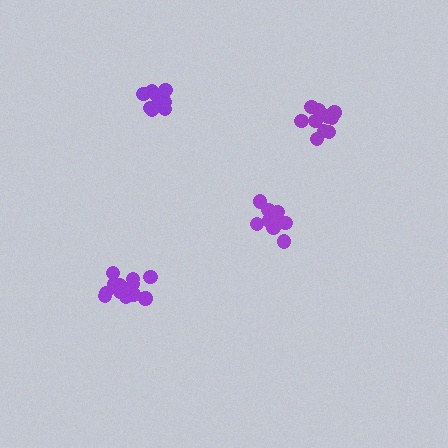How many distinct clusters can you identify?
There are 4 distinct clusters.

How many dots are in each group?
Group 1: 12 dots, Group 2: 10 dots, Group 3: 13 dots, Group 4: 10 dots (45 total).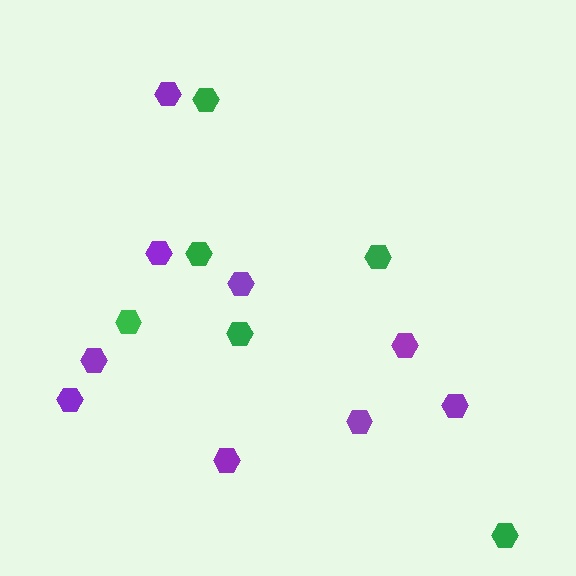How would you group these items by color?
There are 2 groups: one group of purple hexagons (9) and one group of green hexagons (6).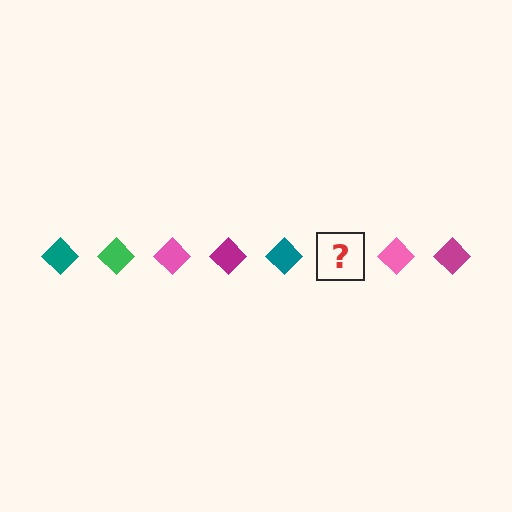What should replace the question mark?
The question mark should be replaced with a green diamond.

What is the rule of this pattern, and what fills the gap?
The rule is that the pattern cycles through teal, green, pink, magenta diamonds. The gap should be filled with a green diamond.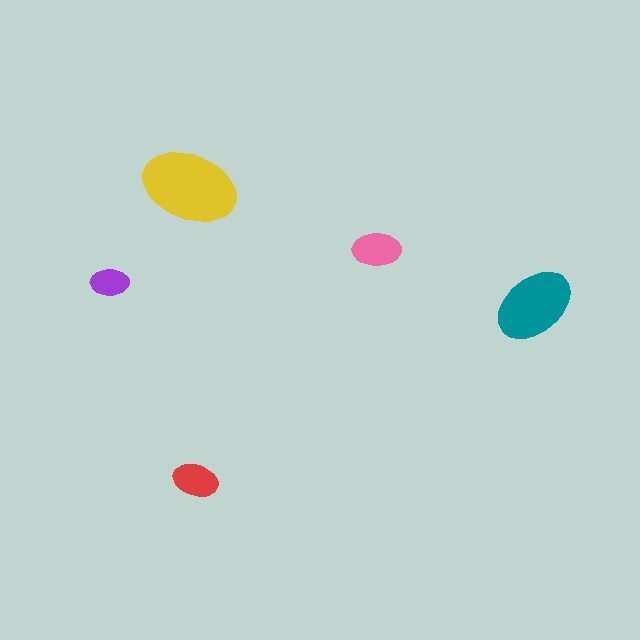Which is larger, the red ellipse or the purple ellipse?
The red one.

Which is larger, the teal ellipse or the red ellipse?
The teal one.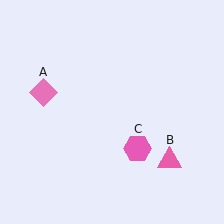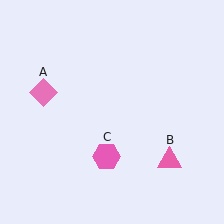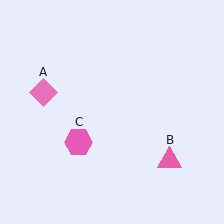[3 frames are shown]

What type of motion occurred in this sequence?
The pink hexagon (object C) rotated clockwise around the center of the scene.